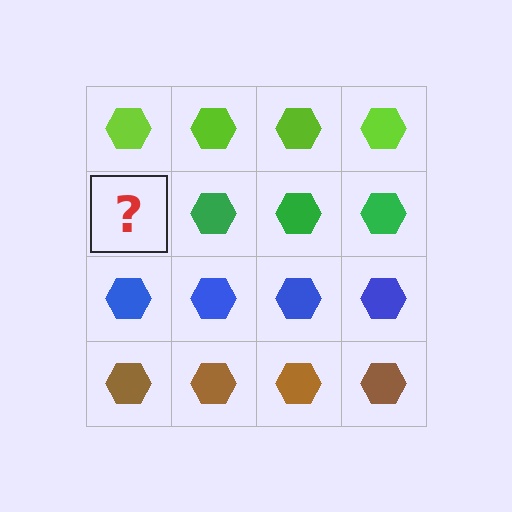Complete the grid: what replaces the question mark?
The question mark should be replaced with a green hexagon.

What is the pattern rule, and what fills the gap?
The rule is that each row has a consistent color. The gap should be filled with a green hexagon.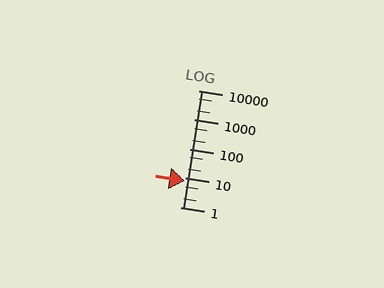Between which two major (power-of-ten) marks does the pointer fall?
The pointer is between 1 and 10.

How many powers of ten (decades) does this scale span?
The scale spans 4 decades, from 1 to 10000.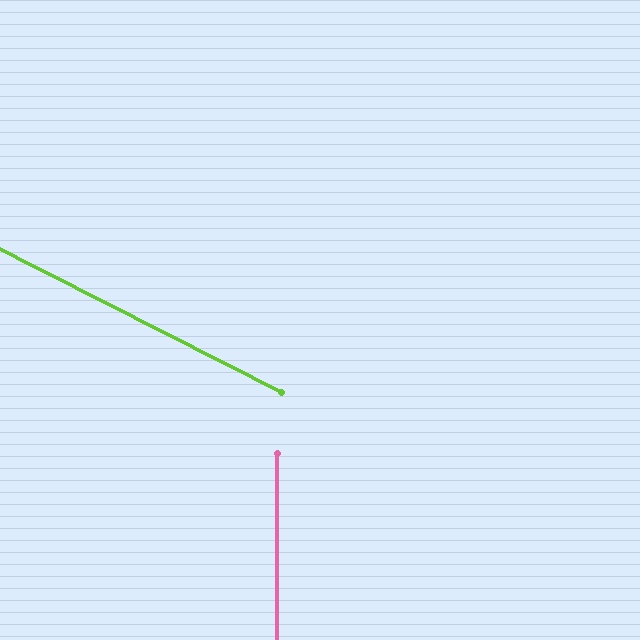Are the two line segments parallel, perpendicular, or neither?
Neither parallel nor perpendicular — they differ by about 63°.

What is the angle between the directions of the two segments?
Approximately 63 degrees.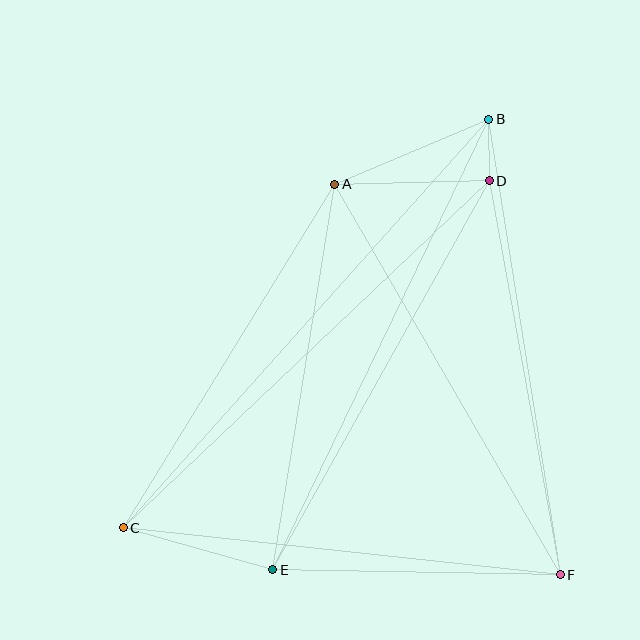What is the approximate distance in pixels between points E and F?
The distance between E and F is approximately 287 pixels.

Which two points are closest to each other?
Points B and D are closest to each other.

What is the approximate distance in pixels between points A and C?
The distance between A and C is approximately 404 pixels.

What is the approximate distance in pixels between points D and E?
The distance between D and E is approximately 445 pixels.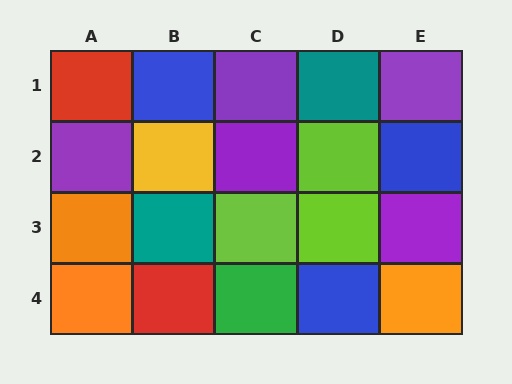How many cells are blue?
3 cells are blue.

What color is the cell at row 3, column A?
Orange.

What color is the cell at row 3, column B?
Teal.